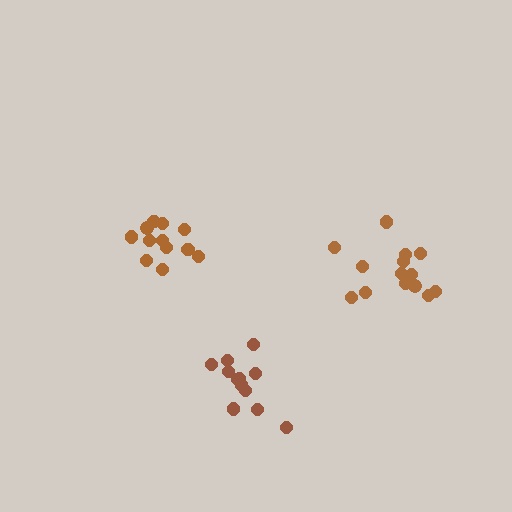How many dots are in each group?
Group 1: 14 dots, Group 2: 12 dots, Group 3: 12 dots (38 total).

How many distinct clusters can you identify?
There are 3 distinct clusters.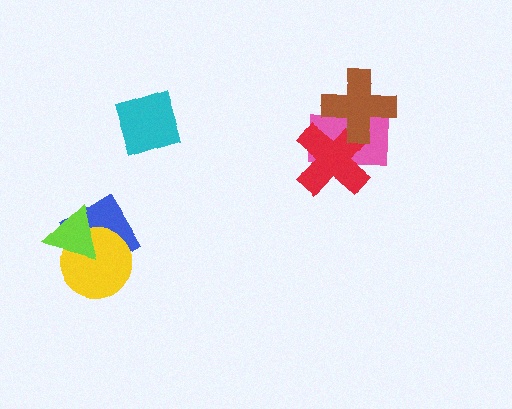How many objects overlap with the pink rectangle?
2 objects overlap with the pink rectangle.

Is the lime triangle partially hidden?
No, no other shape covers it.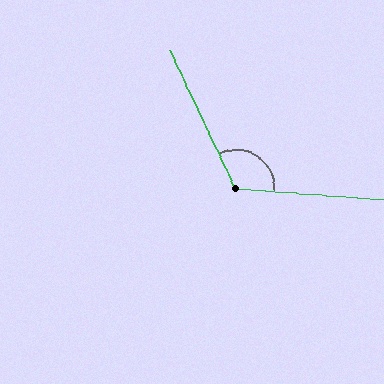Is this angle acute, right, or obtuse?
It is obtuse.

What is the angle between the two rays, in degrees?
Approximately 120 degrees.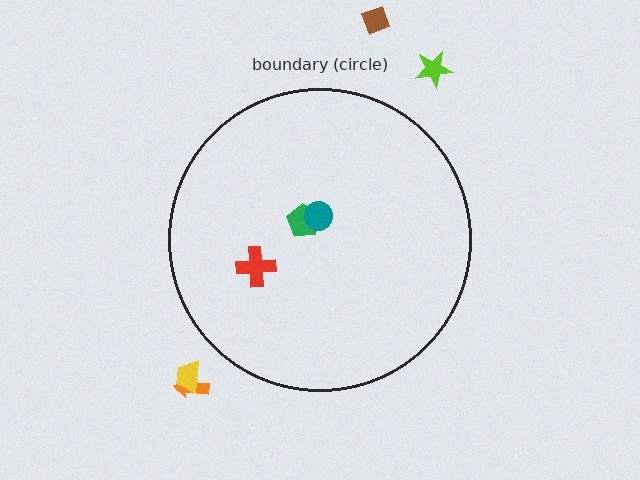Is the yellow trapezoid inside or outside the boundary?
Outside.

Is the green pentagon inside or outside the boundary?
Inside.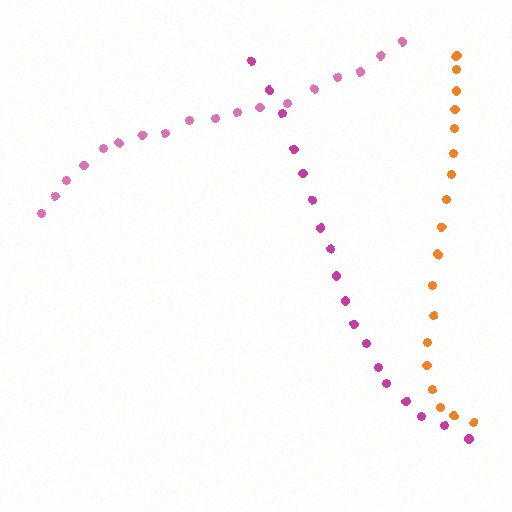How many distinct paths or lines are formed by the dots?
There are 3 distinct paths.